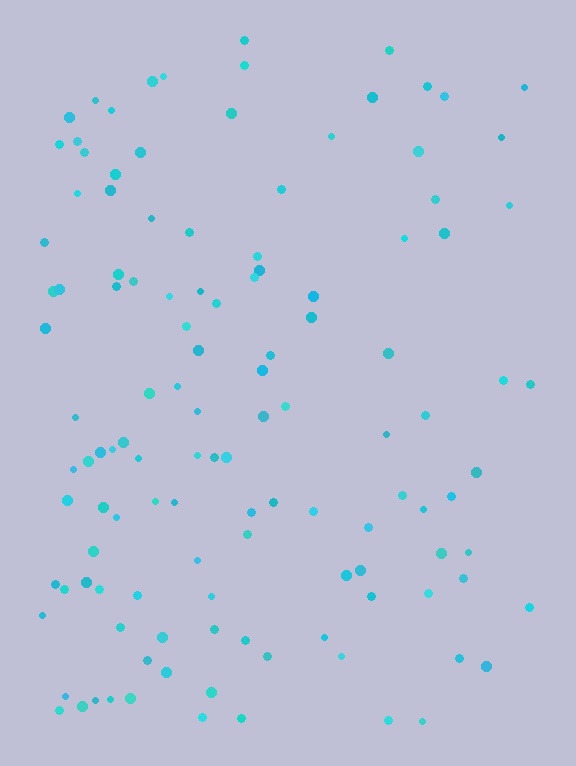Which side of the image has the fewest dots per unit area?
The right.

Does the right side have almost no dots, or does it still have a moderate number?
Still a moderate number, just noticeably fewer than the left.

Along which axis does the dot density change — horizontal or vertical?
Horizontal.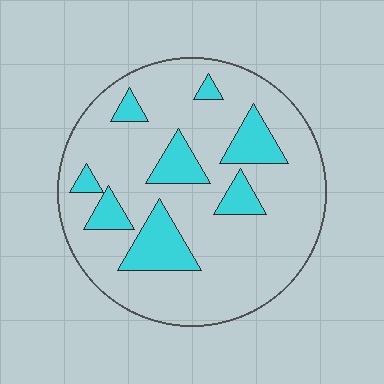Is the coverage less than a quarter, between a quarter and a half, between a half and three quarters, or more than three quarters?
Less than a quarter.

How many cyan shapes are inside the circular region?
8.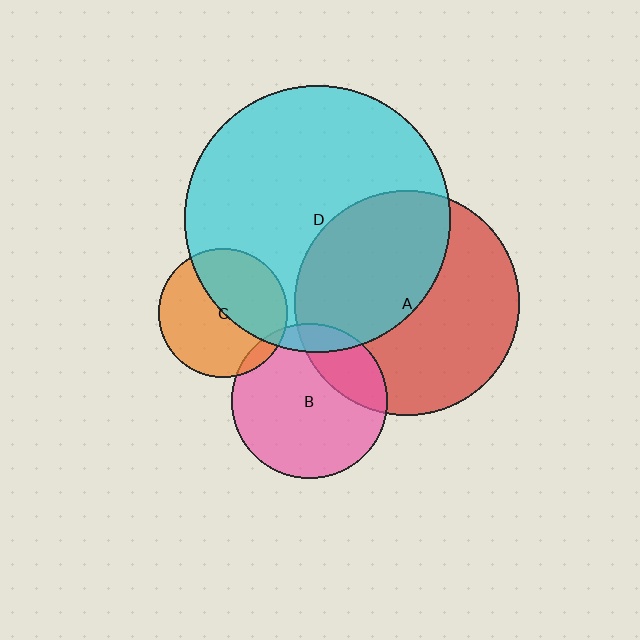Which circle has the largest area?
Circle D (cyan).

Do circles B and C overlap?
Yes.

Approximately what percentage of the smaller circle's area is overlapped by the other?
Approximately 5%.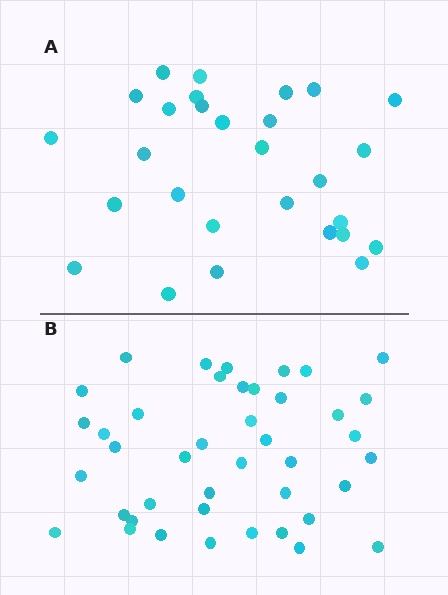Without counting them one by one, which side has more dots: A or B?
Region B (the bottom region) has more dots.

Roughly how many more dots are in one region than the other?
Region B has approximately 15 more dots than region A.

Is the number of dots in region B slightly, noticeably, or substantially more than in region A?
Region B has substantially more. The ratio is roughly 1.5 to 1.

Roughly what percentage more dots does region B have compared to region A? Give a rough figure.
About 50% more.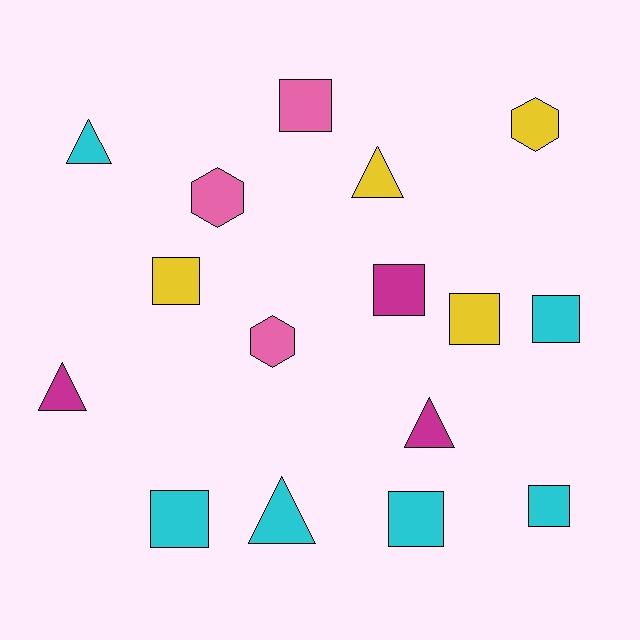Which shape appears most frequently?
Square, with 8 objects.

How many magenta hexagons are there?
There are no magenta hexagons.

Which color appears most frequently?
Cyan, with 6 objects.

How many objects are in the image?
There are 16 objects.